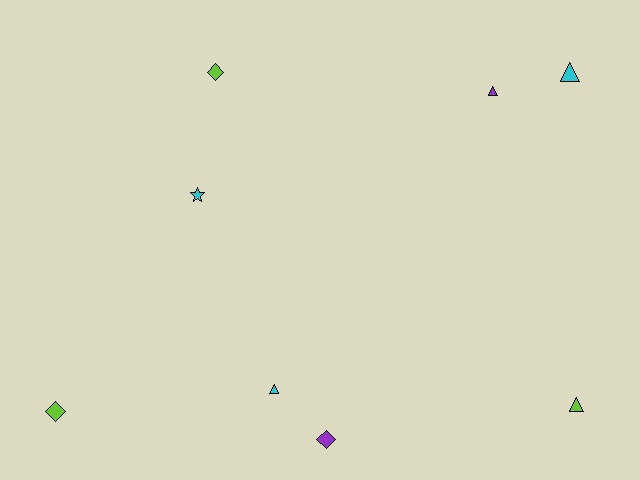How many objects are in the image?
There are 8 objects.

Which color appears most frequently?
Cyan, with 3 objects.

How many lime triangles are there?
There is 1 lime triangle.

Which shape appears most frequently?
Triangle, with 4 objects.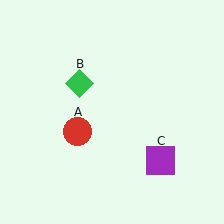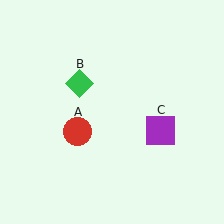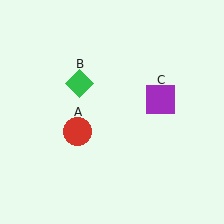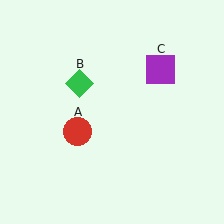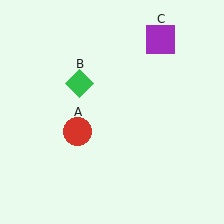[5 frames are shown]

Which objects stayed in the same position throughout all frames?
Red circle (object A) and green diamond (object B) remained stationary.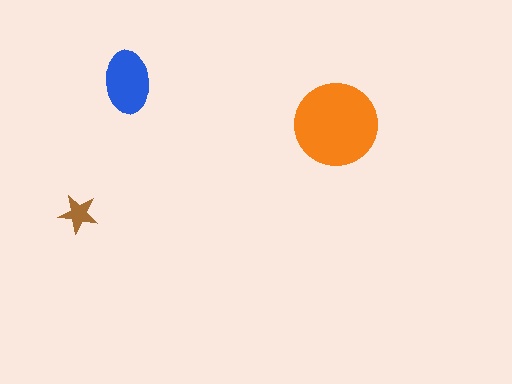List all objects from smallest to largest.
The brown star, the blue ellipse, the orange circle.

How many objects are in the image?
There are 3 objects in the image.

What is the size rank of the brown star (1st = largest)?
3rd.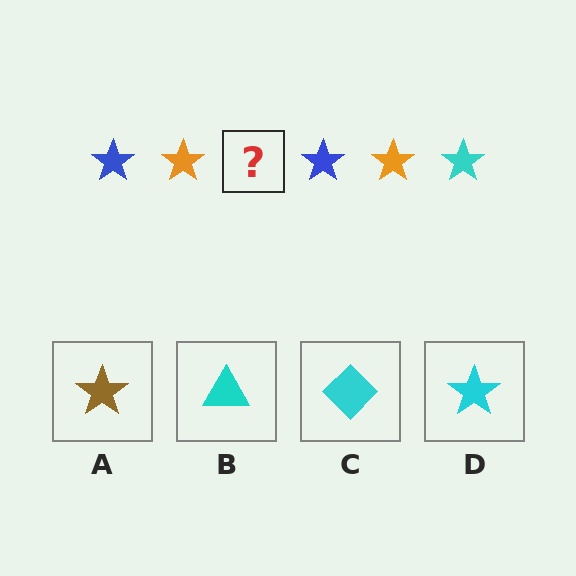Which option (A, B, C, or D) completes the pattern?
D.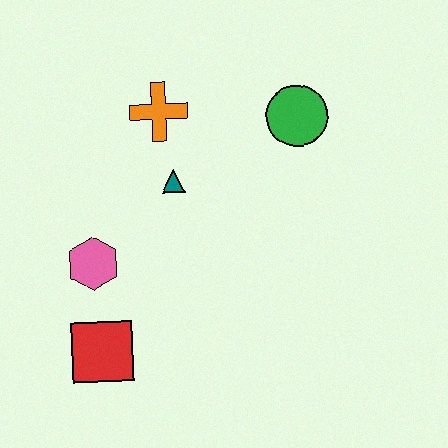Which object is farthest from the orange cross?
The red square is farthest from the orange cross.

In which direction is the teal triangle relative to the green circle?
The teal triangle is to the left of the green circle.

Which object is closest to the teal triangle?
The orange cross is closest to the teal triangle.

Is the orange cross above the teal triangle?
Yes